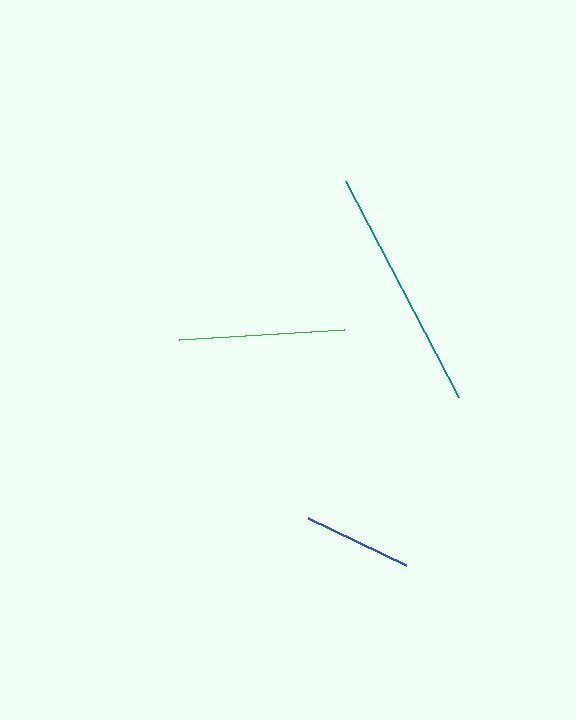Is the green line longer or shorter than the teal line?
The teal line is longer than the green line.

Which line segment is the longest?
The teal line is the longest at approximately 244 pixels.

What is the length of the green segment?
The green segment is approximately 165 pixels long.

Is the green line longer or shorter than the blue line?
The green line is longer than the blue line.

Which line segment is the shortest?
The blue line is the shortest at approximately 109 pixels.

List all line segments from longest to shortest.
From longest to shortest: teal, green, blue.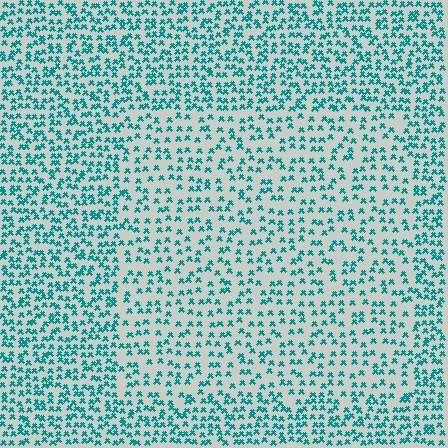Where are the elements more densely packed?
The elements are more densely packed outside the rectangle boundary.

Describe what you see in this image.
The image contains small teal elements arranged at two different densities. A rectangle-shaped region is visible where the elements are less densely packed than the surrounding area.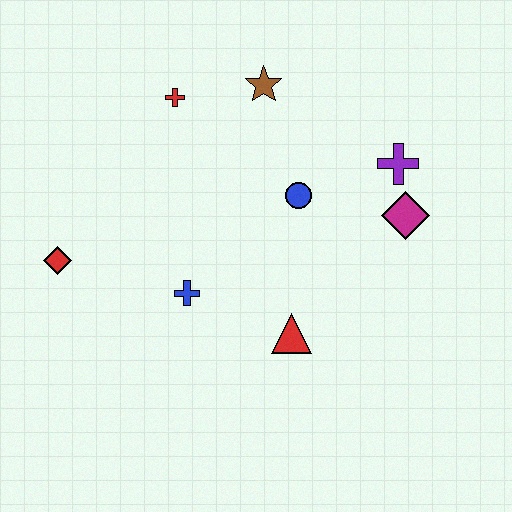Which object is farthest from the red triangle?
The red cross is farthest from the red triangle.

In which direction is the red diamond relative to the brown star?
The red diamond is to the left of the brown star.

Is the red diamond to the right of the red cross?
No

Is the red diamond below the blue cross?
No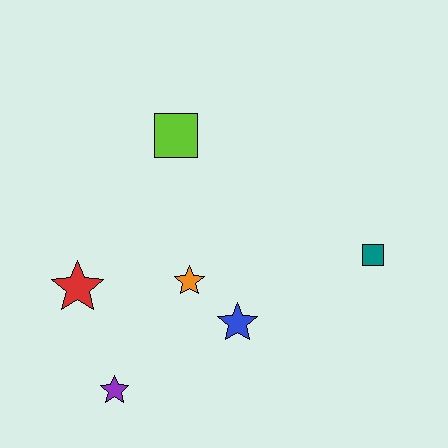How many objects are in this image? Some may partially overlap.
There are 6 objects.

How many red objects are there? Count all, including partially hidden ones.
There is 1 red object.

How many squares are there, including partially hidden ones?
There are 2 squares.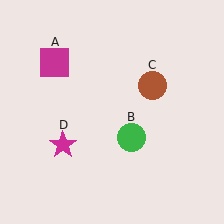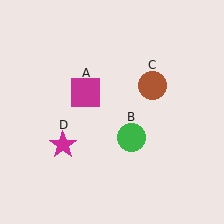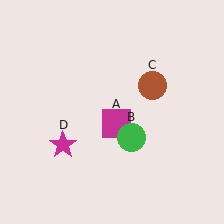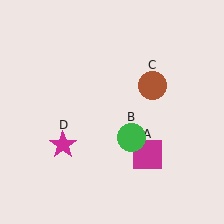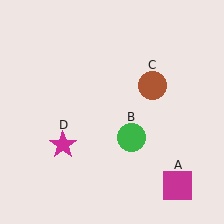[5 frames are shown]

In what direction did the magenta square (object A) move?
The magenta square (object A) moved down and to the right.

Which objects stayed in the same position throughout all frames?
Green circle (object B) and brown circle (object C) and magenta star (object D) remained stationary.